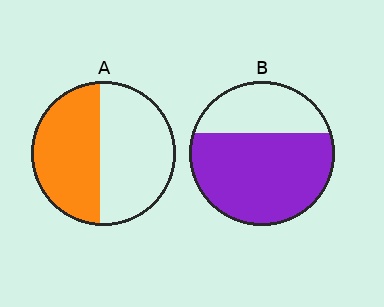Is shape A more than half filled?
Roughly half.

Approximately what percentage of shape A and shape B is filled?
A is approximately 45% and B is approximately 70%.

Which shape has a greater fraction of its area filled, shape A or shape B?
Shape B.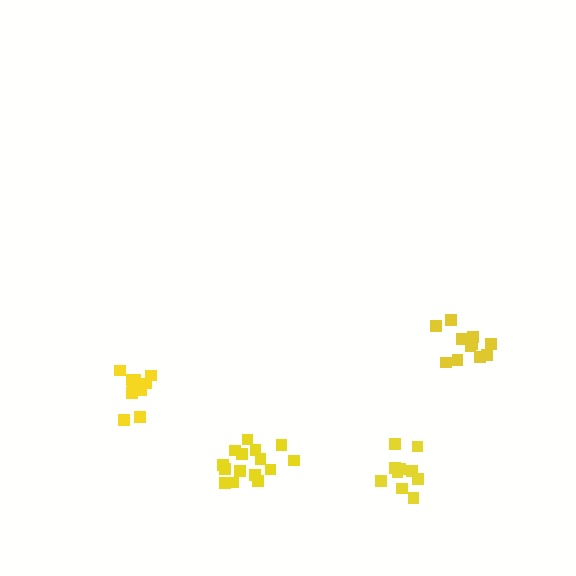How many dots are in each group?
Group 1: 15 dots, Group 2: 11 dots, Group 3: 10 dots, Group 4: 11 dots (47 total).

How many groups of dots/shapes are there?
There are 4 groups.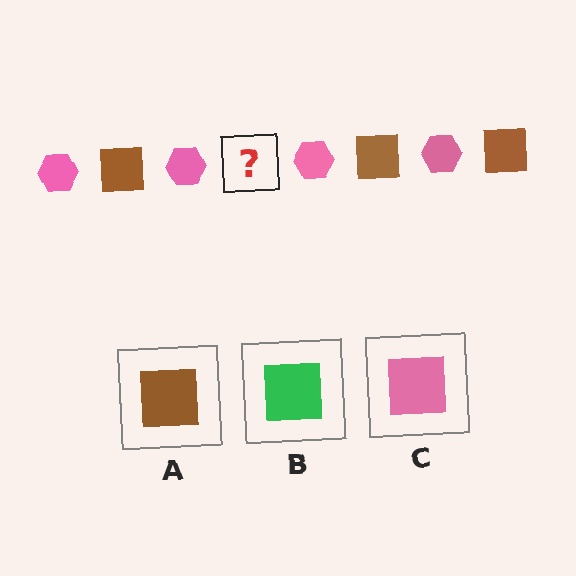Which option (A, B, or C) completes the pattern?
A.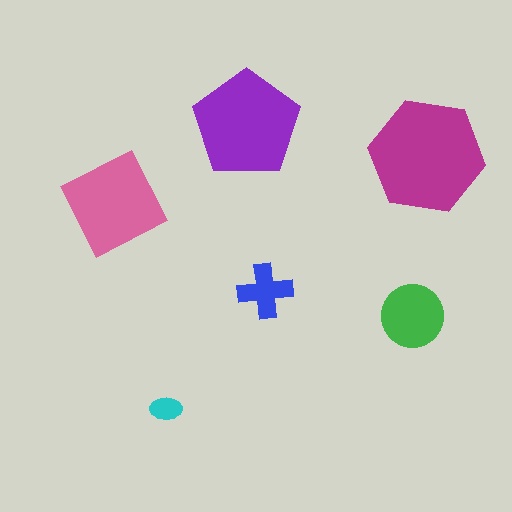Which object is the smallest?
The cyan ellipse.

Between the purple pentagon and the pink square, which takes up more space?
The purple pentagon.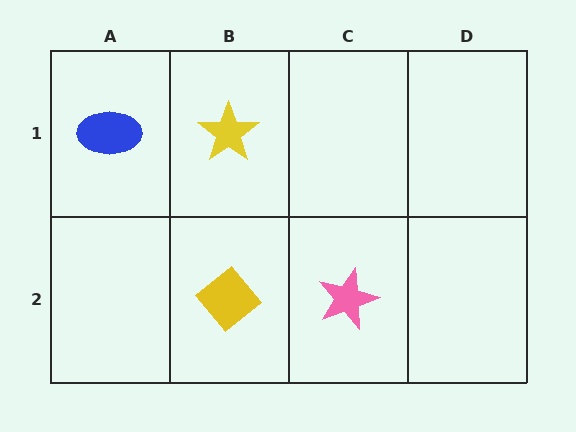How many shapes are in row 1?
2 shapes.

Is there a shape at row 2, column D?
No, that cell is empty.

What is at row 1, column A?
A blue ellipse.